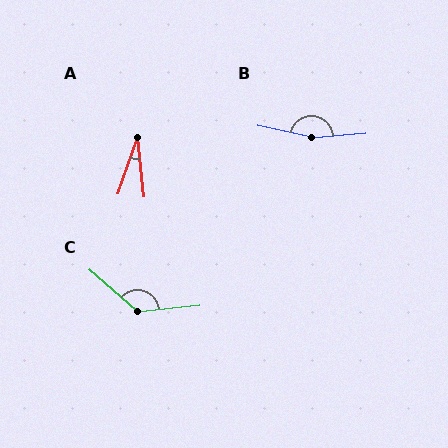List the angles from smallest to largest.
A (26°), C (133°), B (163°).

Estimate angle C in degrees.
Approximately 133 degrees.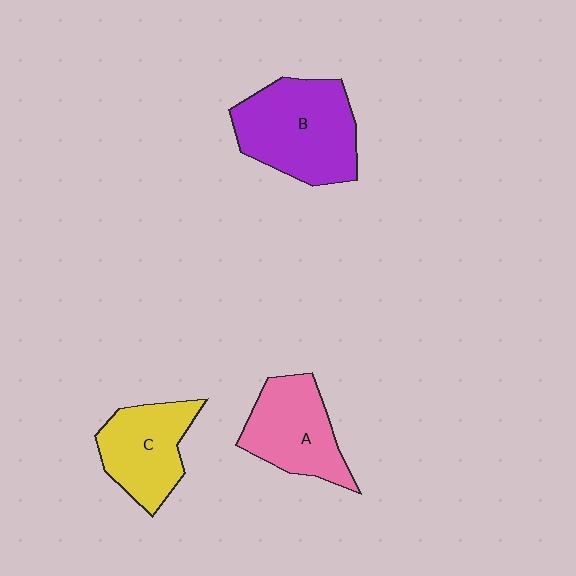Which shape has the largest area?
Shape B (purple).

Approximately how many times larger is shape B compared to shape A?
Approximately 1.3 times.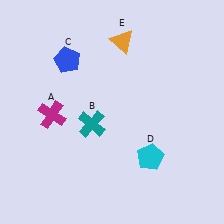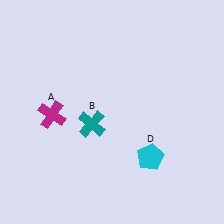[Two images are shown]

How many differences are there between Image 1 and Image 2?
There are 2 differences between the two images.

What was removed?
The blue pentagon (C), the orange triangle (E) were removed in Image 2.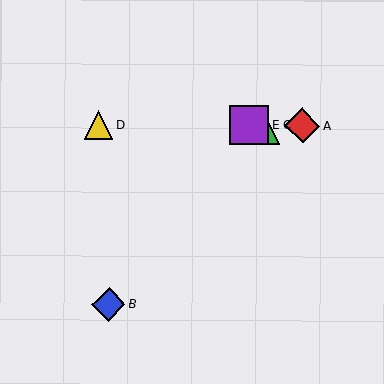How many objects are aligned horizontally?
4 objects (A, C, D, E) are aligned horizontally.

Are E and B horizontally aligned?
No, E is at y≈126 and B is at y≈304.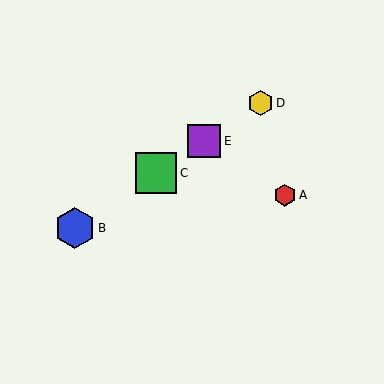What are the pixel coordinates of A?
Object A is at (285, 195).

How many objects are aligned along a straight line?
4 objects (B, C, D, E) are aligned along a straight line.